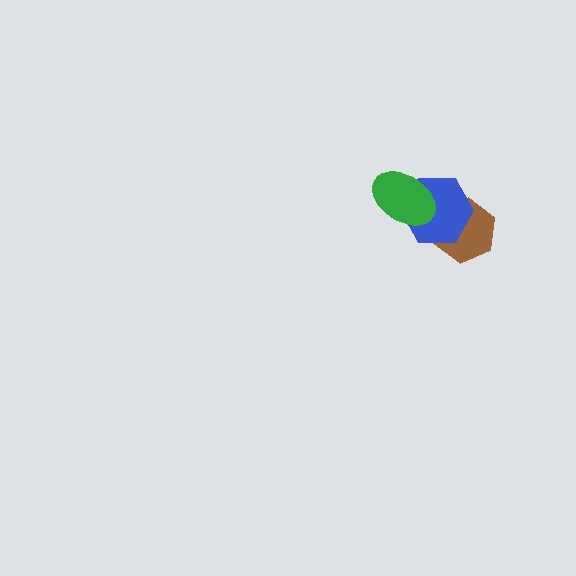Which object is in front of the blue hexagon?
The green ellipse is in front of the blue hexagon.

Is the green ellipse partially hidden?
No, no other shape covers it.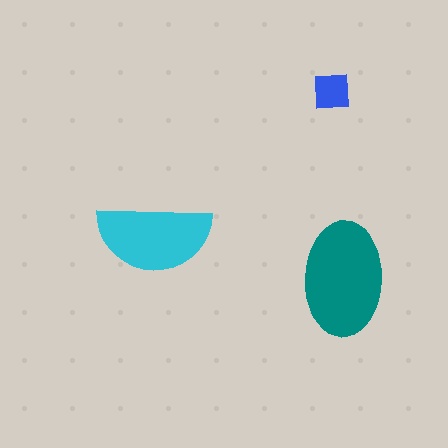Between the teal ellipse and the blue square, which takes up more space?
The teal ellipse.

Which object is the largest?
The teal ellipse.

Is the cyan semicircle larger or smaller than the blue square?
Larger.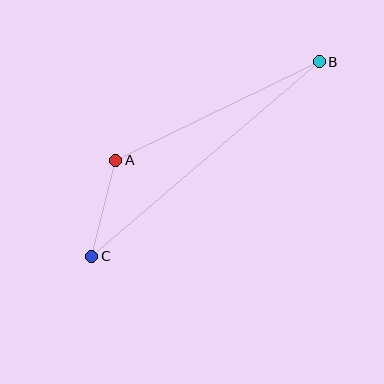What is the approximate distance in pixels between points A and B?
The distance between A and B is approximately 226 pixels.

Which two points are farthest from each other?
Points B and C are farthest from each other.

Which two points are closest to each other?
Points A and C are closest to each other.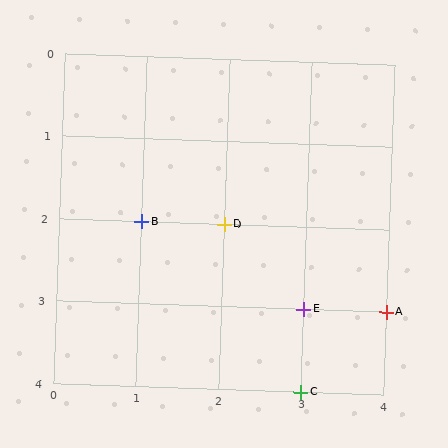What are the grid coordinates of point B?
Point B is at grid coordinates (1, 2).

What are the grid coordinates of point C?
Point C is at grid coordinates (3, 4).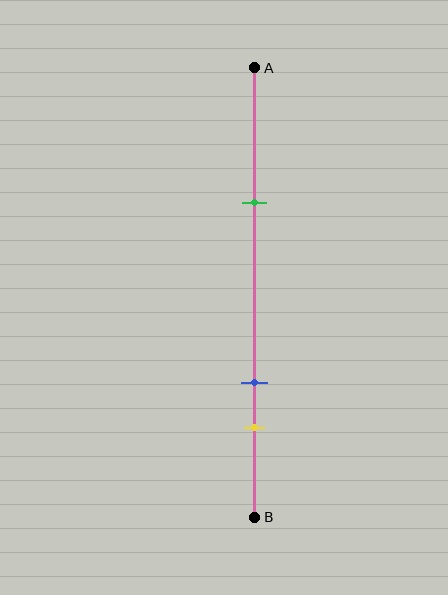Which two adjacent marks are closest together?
The blue and yellow marks are the closest adjacent pair.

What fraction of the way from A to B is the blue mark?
The blue mark is approximately 70% (0.7) of the way from A to B.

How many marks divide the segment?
There are 3 marks dividing the segment.